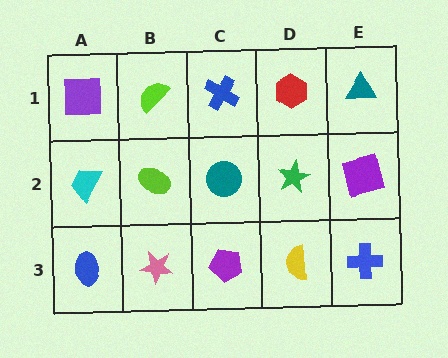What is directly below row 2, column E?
A blue cross.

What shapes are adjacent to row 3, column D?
A green star (row 2, column D), a purple pentagon (row 3, column C), a blue cross (row 3, column E).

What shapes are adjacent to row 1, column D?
A green star (row 2, column D), a blue cross (row 1, column C), a teal triangle (row 1, column E).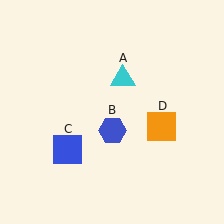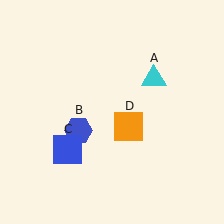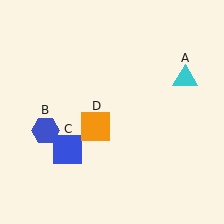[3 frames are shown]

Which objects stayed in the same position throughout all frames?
Blue square (object C) remained stationary.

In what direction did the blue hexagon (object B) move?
The blue hexagon (object B) moved left.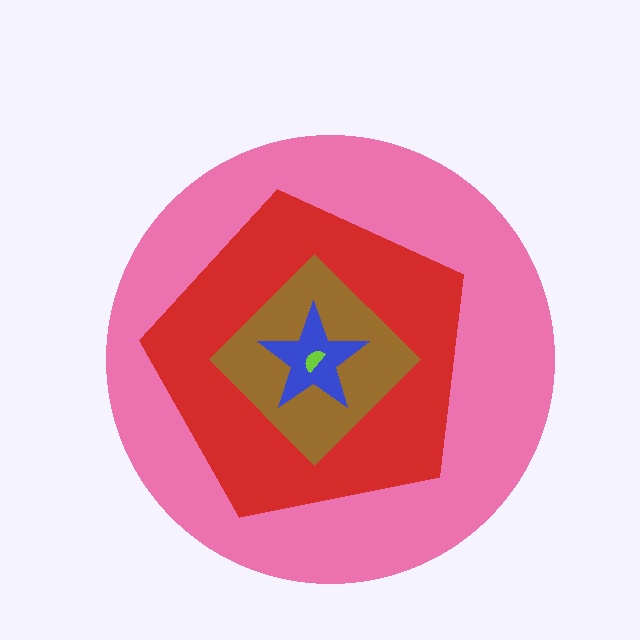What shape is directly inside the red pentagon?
The brown diamond.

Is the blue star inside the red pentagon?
Yes.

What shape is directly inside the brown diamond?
The blue star.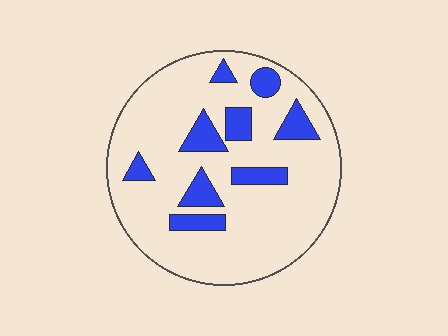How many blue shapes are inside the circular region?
9.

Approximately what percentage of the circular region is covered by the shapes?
Approximately 20%.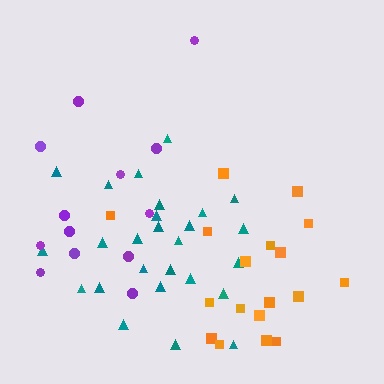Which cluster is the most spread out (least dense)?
Purple.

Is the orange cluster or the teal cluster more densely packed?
Teal.